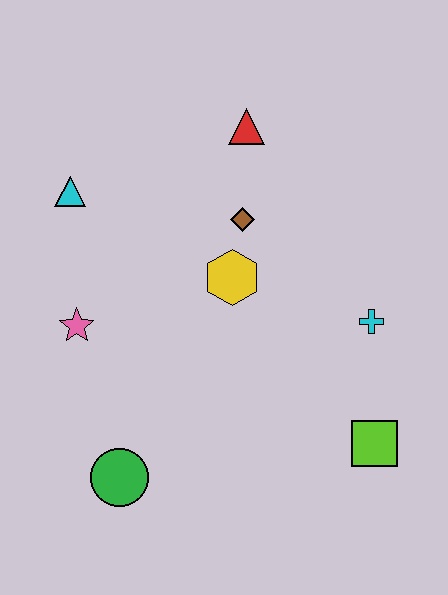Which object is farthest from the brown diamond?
The green circle is farthest from the brown diamond.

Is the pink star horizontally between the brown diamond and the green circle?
No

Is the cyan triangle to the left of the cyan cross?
Yes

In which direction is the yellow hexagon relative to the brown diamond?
The yellow hexagon is below the brown diamond.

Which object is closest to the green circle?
The pink star is closest to the green circle.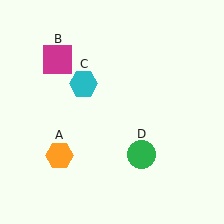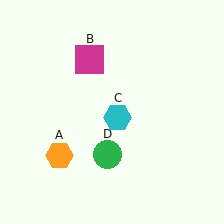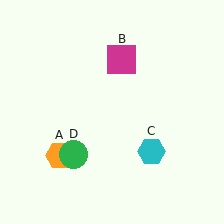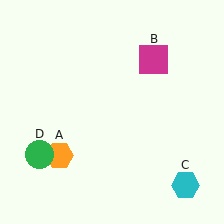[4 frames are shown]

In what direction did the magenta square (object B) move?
The magenta square (object B) moved right.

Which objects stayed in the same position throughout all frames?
Orange hexagon (object A) remained stationary.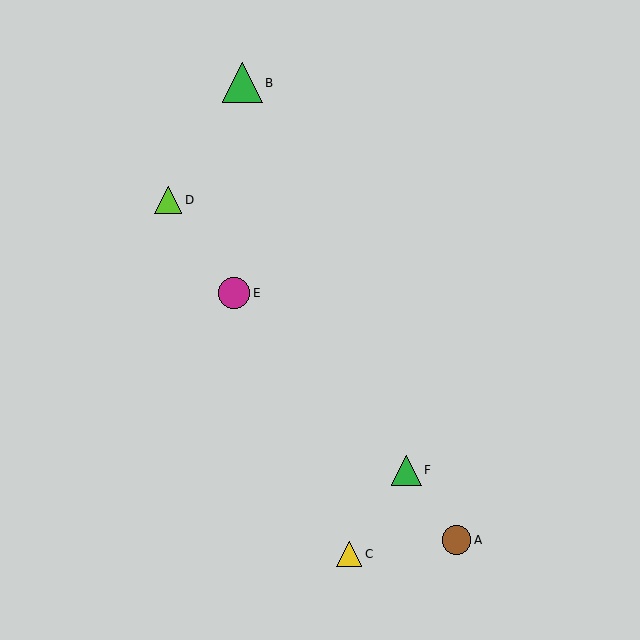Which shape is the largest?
The green triangle (labeled B) is the largest.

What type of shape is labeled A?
Shape A is a brown circle.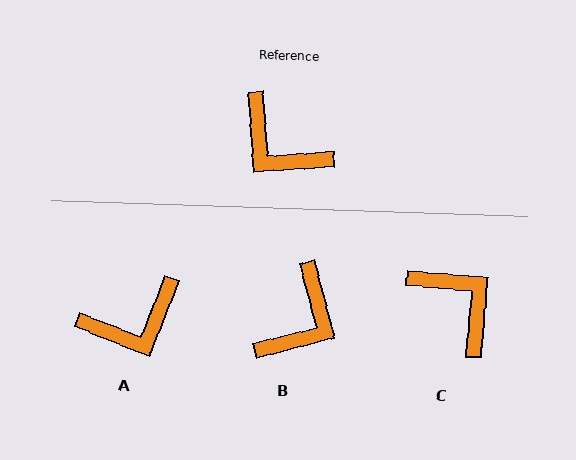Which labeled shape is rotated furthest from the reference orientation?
C, about 171 degrees away.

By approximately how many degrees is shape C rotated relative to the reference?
Approximately 171 degrees counter-clockwise.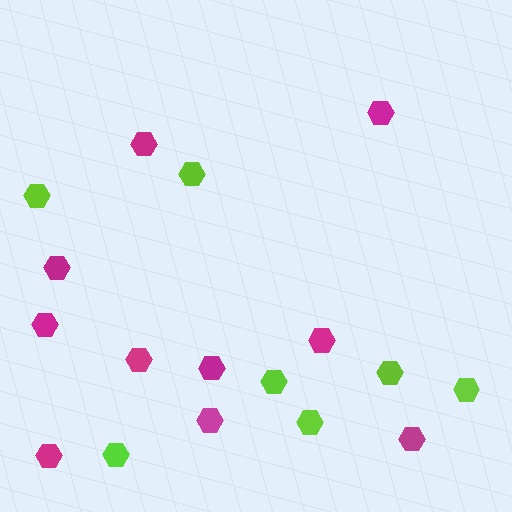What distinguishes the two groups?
There are 2 groups: one group of lime hexagons (7) and one group of magenta hexagons (10).